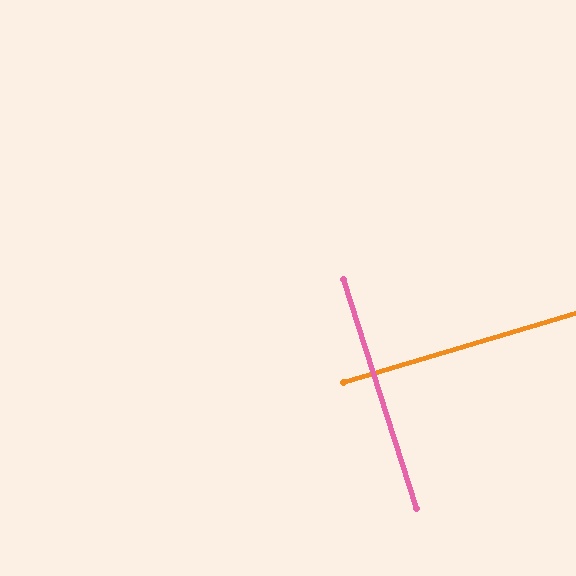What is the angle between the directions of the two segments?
Approximately 89 degrees.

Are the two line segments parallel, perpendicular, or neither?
Perpendicular — they meet at approximately 89°.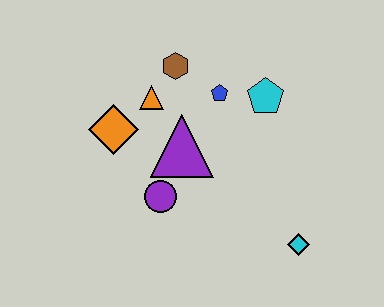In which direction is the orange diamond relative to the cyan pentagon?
The orange diamond is to the left of the cyan pentagon.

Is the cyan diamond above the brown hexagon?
No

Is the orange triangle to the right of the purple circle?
No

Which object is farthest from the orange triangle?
The cyan diamond is farthest from the orange triangle.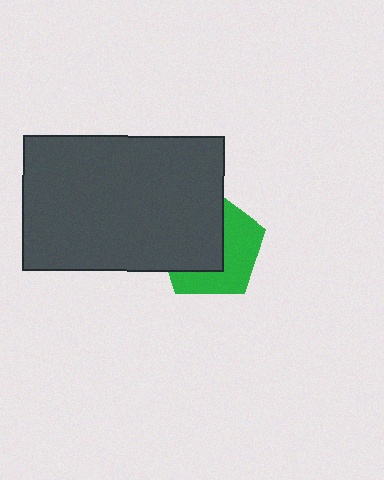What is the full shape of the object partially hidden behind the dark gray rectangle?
The partially hidden object is a green pentagon.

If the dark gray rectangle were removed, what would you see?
You would see the complete green pentagon.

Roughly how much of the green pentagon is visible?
About half of it is visible (roughly 47%).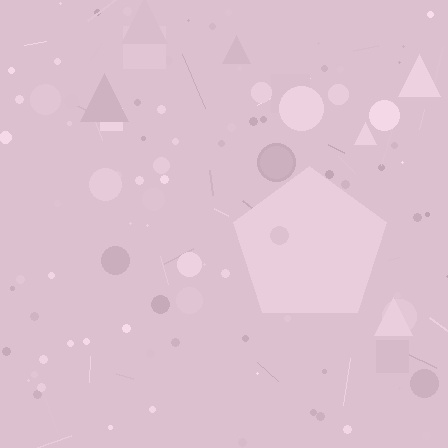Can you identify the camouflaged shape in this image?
The camouflaged shape is a pentagon.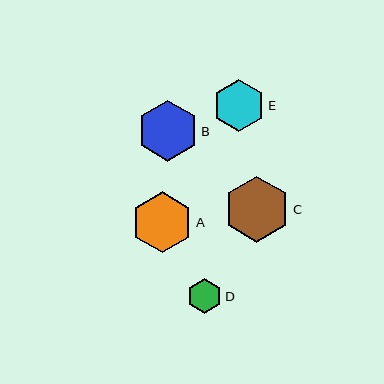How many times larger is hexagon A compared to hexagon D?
Hexagon A is approximately 1.8 times the size of hexagon D.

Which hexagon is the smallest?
Hexagon D is the smallest with a size of approximately 34 pixels.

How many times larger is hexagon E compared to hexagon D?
Hexagon E is approximately 1.5 times the size of hexagon D.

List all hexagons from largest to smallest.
From largest to smallest: C, A, B, E, D.